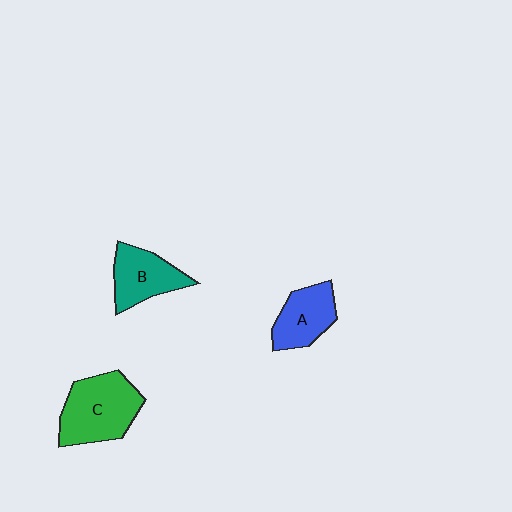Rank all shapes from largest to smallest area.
From largest to smallest: C (green), B (teal), A (blue).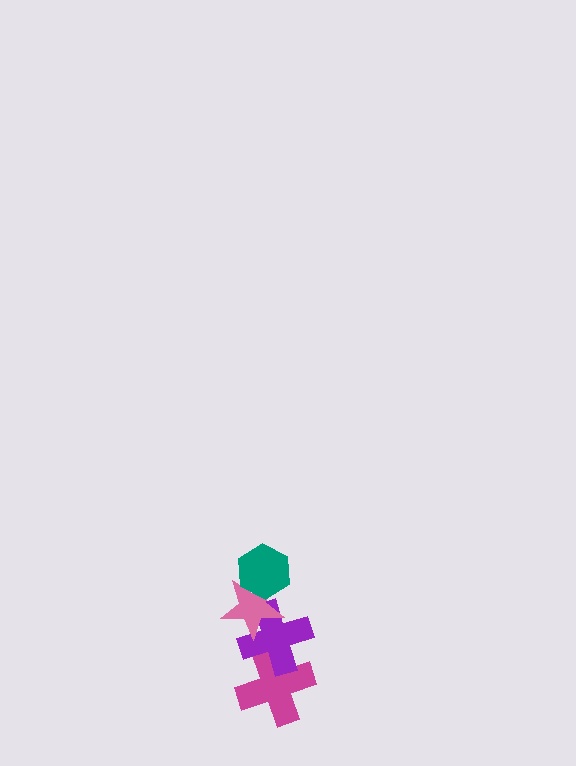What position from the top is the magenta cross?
The magenta cross is 4th from the top.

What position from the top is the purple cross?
The purple cross is 3rd from the top.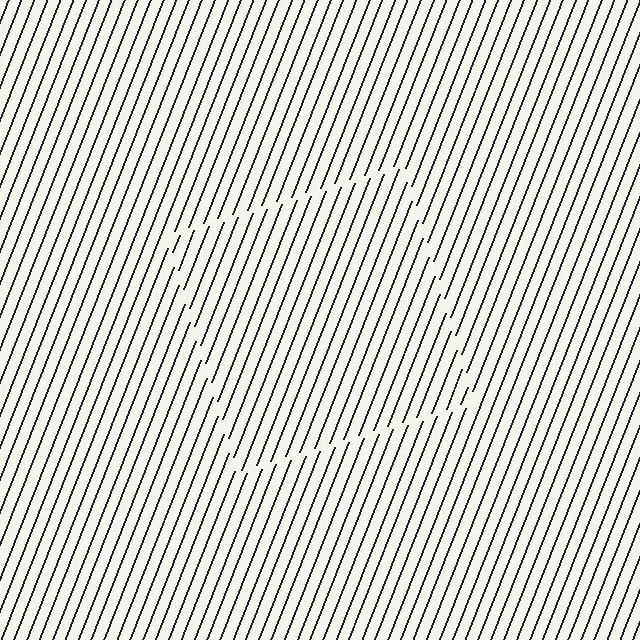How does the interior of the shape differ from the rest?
The interior of the shape contains the same grating, shifted by half a period — the contour is defined by the phase discontinuity where line-ends from the inner and outer gratings abut.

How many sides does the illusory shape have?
4 sides — the line-ends trace a square.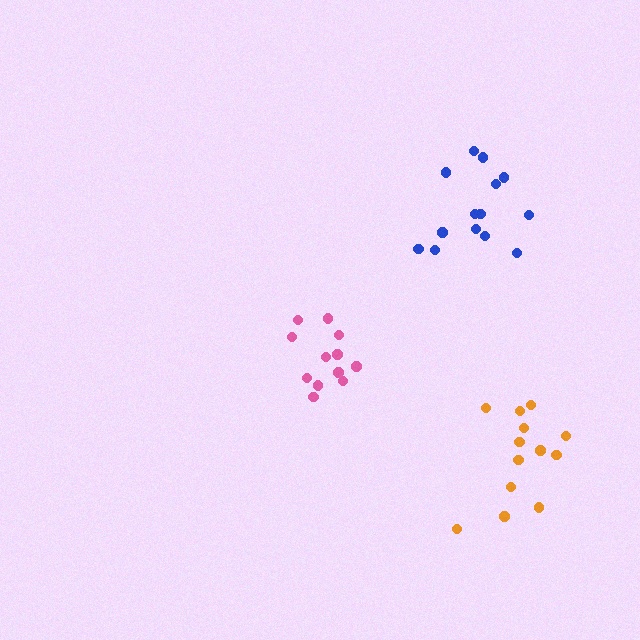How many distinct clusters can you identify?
There are 3 distinct clusters.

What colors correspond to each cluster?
The clusters are colored: pink, orange, blue.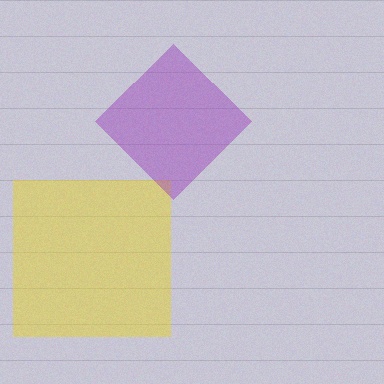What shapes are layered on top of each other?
The layered shapes are: a yellow square, a purple diamond.